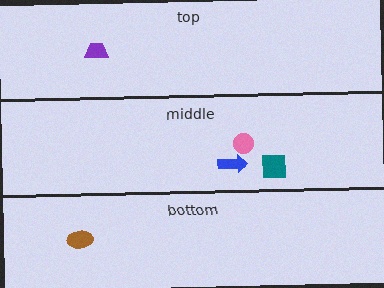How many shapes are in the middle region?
3.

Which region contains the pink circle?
The middle region.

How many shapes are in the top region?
1.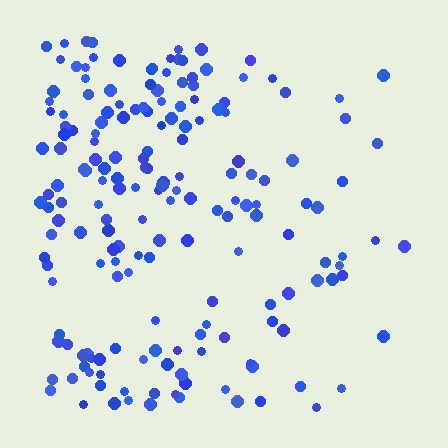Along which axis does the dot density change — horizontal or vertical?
Horizontal.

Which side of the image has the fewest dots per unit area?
The right.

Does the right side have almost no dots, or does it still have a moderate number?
Still a moderate number, just noticeably fewer than the left.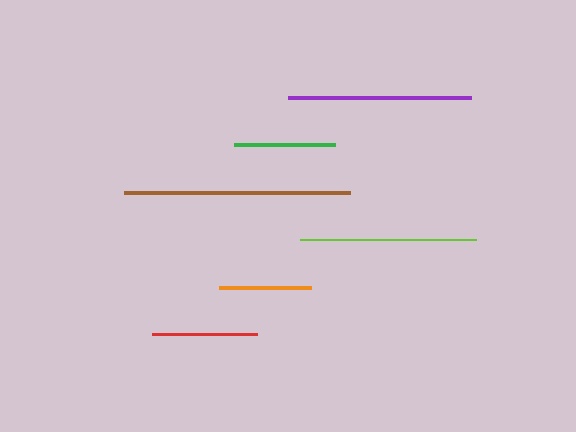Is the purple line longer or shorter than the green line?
The purple line is longer than the green line.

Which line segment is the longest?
The brown line is the longest at approximately 226 pixels.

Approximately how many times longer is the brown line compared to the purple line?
The brown line is approximately 1.2 times the length of the purple line.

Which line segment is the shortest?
The orange line is the shortest at approximately 92 pixels.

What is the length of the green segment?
The green segment is approximately 101 pixels long.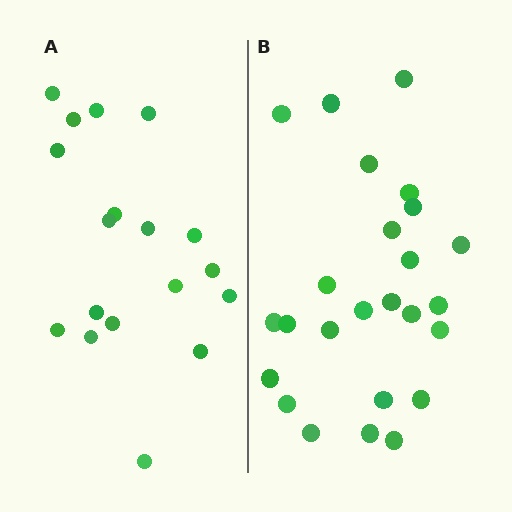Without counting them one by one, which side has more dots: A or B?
Region B (the right region) has more dots.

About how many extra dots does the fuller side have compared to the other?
Region B has roughly 8 or so more dots than region A.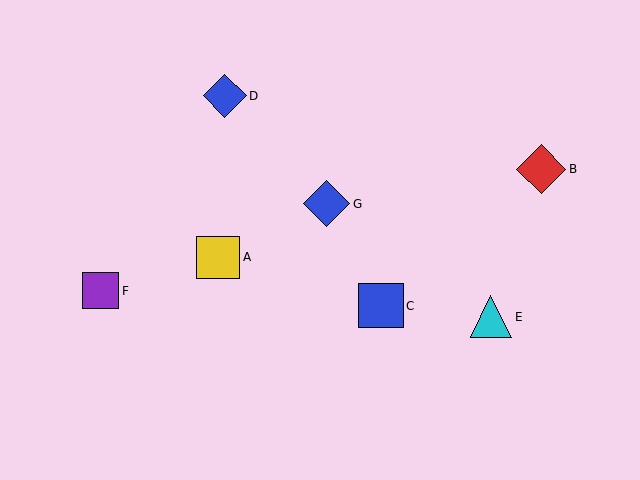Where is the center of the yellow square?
The center of the yellow square is at (218, 257).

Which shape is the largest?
The red diamond (labeled B) is the largest.